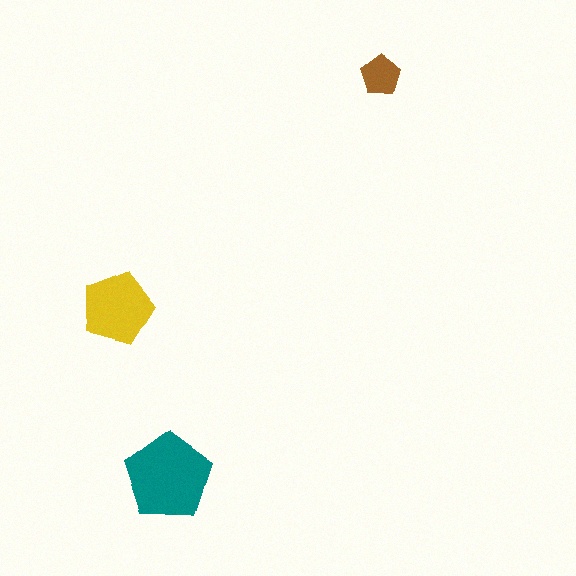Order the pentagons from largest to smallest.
the teal one, the yellow one, the brown one.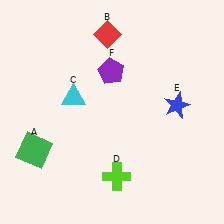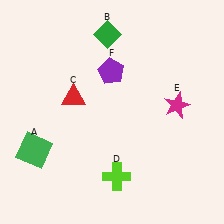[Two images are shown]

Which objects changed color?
B changed from red to green. C changed from cyan to red. E changed from blue to magenta.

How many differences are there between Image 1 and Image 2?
There are 3 differences between the two images.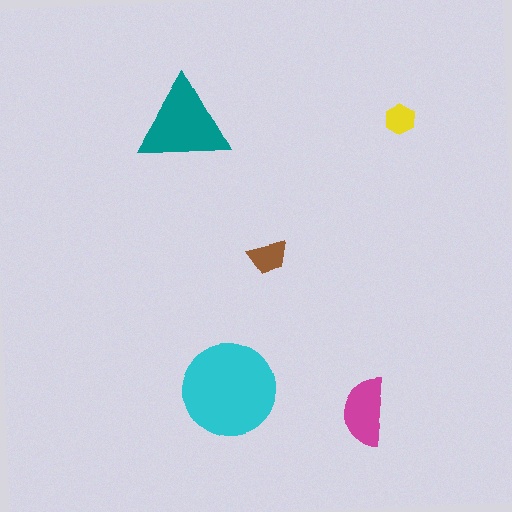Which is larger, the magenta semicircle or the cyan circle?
The cyan circle.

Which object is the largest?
The cyan circle.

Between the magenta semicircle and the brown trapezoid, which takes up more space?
The magenta semicircle.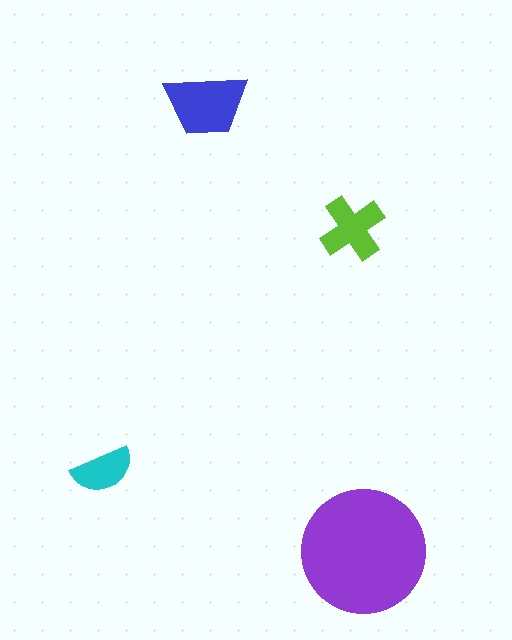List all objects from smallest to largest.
The cyan semicircle, the lime cross, the blue trapezoid, the purple circle.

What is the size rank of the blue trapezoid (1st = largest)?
2nd.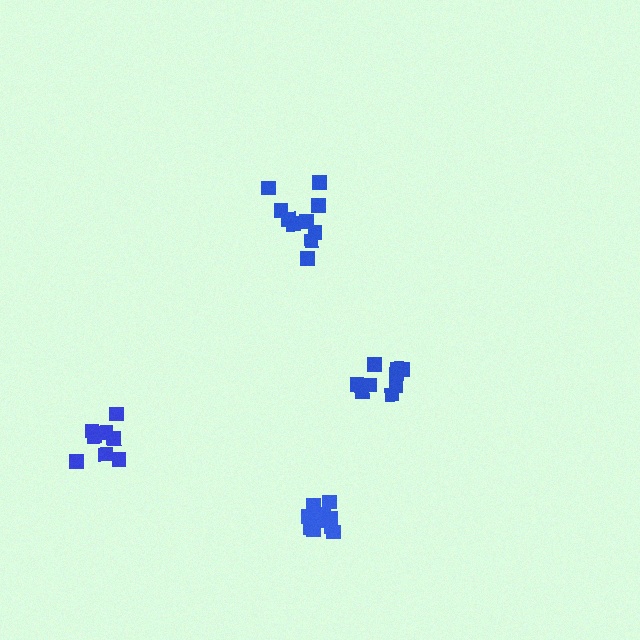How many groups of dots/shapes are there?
There are 4 groups.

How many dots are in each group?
Group 1: 8 dots, Group 2: 9 dots, Group 3: 10 dots, Group 4: 11 dots (38 total).